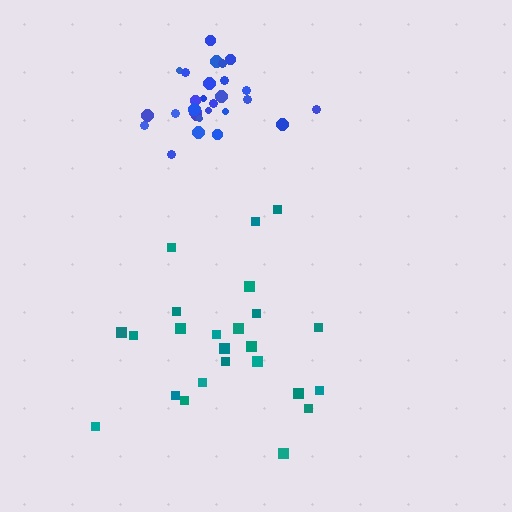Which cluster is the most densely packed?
Blue.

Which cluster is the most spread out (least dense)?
Teal.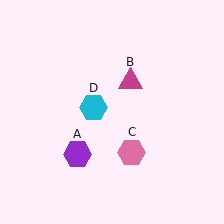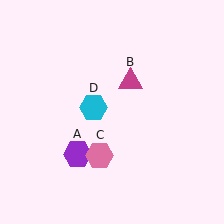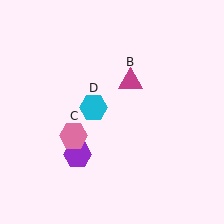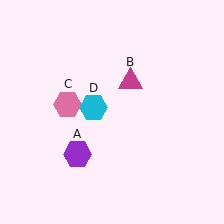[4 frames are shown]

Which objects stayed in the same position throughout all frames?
Purple hexagon (object A) and magenta triangle (object B) and cyan hexagon (object D) remained stationary.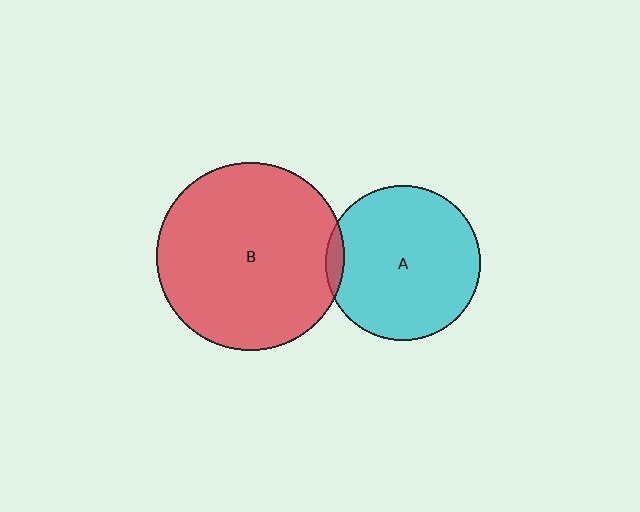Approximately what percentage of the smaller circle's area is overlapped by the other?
Approximately 5%.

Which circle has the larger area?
Circle B (red).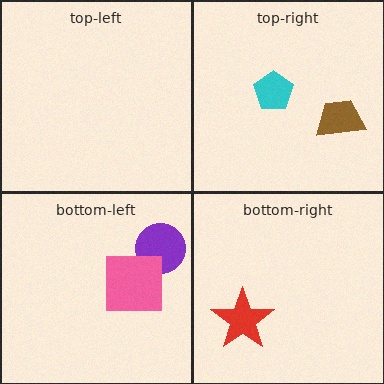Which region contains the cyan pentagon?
The top-right region.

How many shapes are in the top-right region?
2.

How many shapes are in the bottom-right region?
1.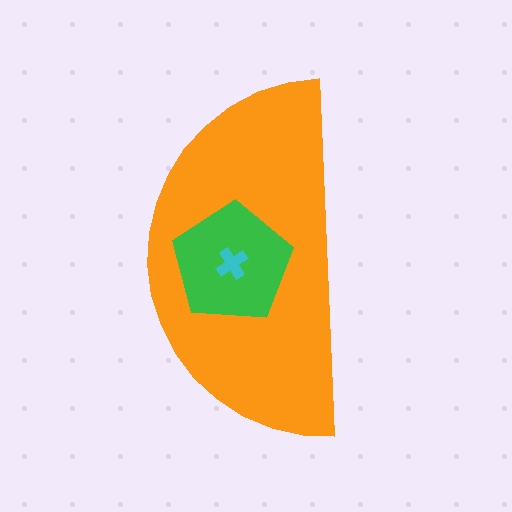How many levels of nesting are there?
3.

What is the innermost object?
The cyan cross.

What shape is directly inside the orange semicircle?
The green pentagon.